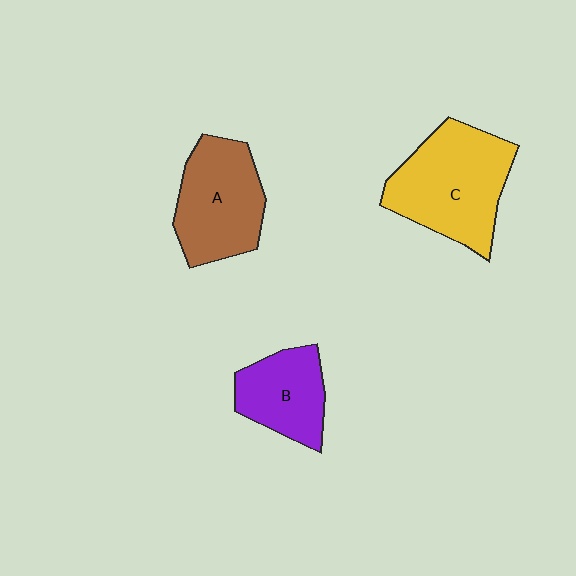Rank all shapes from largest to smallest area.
From largest to smallest: C (yellow), A (brown), B (purple).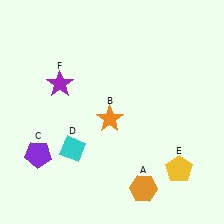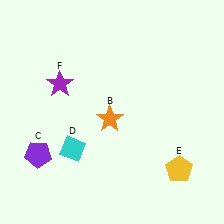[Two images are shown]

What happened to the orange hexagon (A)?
The orange hexagon (A) was removed in Image 2. It was in the bottom-right area of Image 1.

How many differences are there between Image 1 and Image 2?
There is 1 difference between the two images.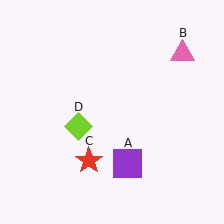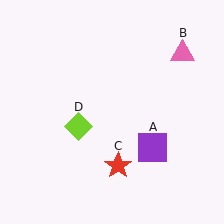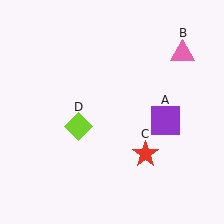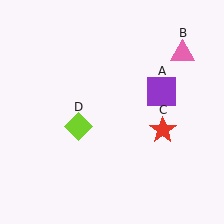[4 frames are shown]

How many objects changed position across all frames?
2 objects changed position: purple square (object A), red star (object C).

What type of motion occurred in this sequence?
The purple square (object A), red star (object C) rotated counterclockwise around the center of the scene.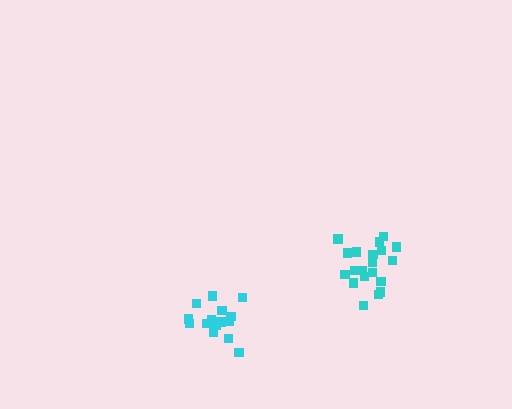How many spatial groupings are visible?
There are 2 spatial groupings.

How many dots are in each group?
Group 1: 15 dots, Group 2: 20 dots (35 total).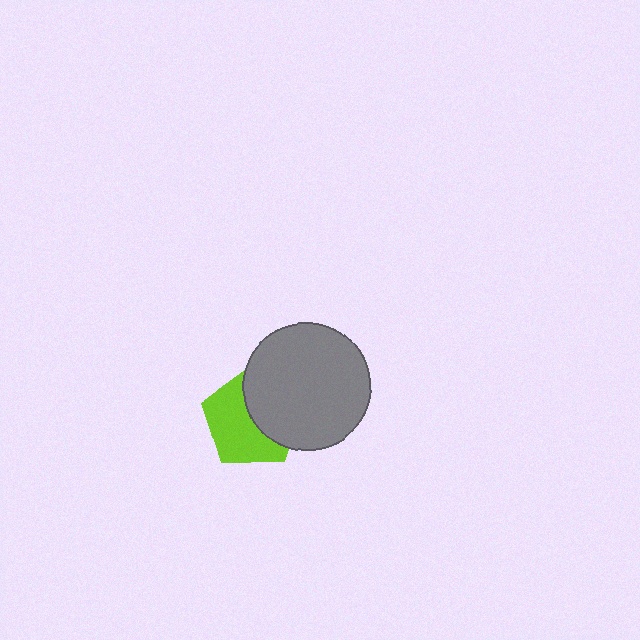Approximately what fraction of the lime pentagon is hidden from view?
Roughly 43% of the lime pentagon is hidden behind the gray circle.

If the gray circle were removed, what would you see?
You would see the complete lime pentagon.